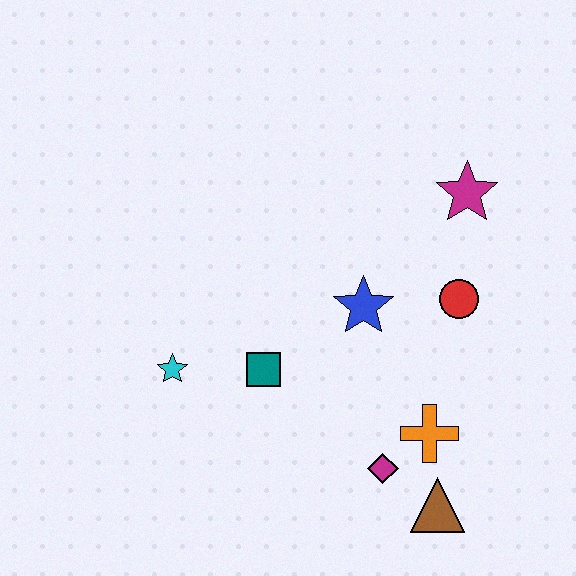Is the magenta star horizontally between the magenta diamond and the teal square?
No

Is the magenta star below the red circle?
No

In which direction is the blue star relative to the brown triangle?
The blue star is above the brown triangle.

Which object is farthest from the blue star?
The brown triangle is farthest from the blue star.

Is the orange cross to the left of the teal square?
No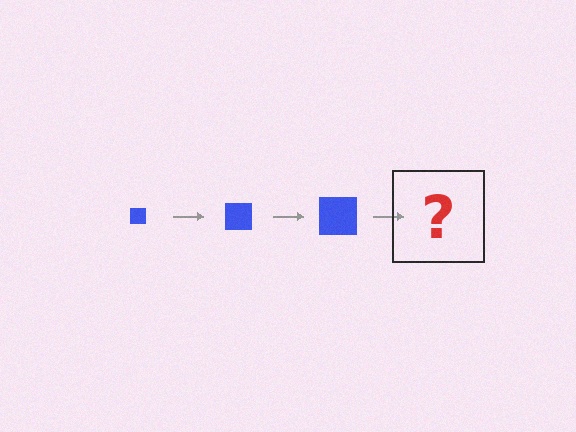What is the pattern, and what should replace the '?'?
The pattern is that the square gets progressively larger each step. The '?' should be a blue square, larger than the previous one.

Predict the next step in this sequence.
The next step is a blue square, larger than the previous one.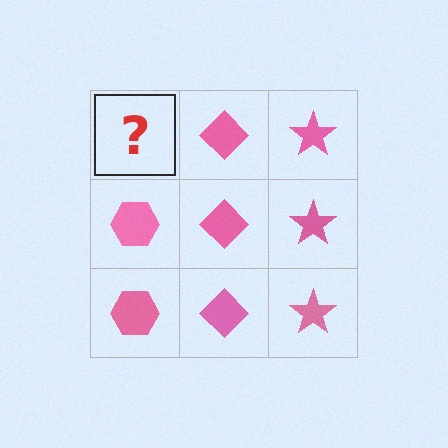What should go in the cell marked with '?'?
The missing cell should contain a pink hexagon.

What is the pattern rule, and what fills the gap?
The rule is that each column has a consistent shape. The gap should be filled with a pink hexagon.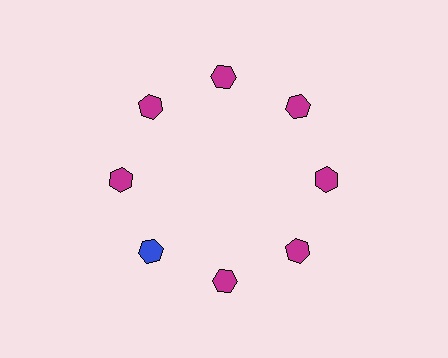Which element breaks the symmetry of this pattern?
The blue hexagon at roughly the 8 o'clock position breaks the symmetry. All other shapes are magenta hexagons.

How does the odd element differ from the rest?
It has a different color: blue instead of magenta.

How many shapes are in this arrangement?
There are 8 shapes arranged in a ring pattern.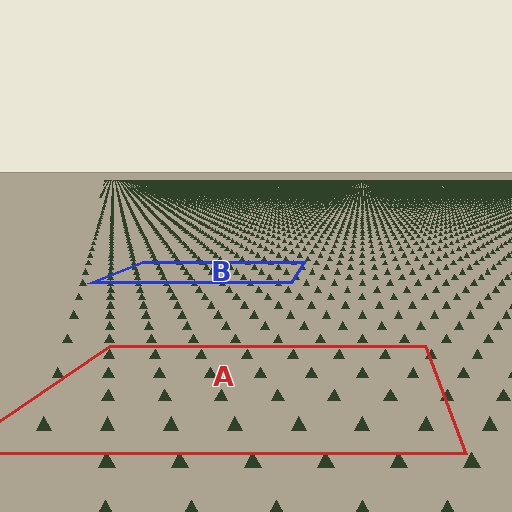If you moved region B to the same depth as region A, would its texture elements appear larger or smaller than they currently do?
They would appear larger. At a closer depth, the same texture elements are projected at a bigger on-screen size.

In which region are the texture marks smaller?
The texture marks are smaller in region B, because it is farther away.